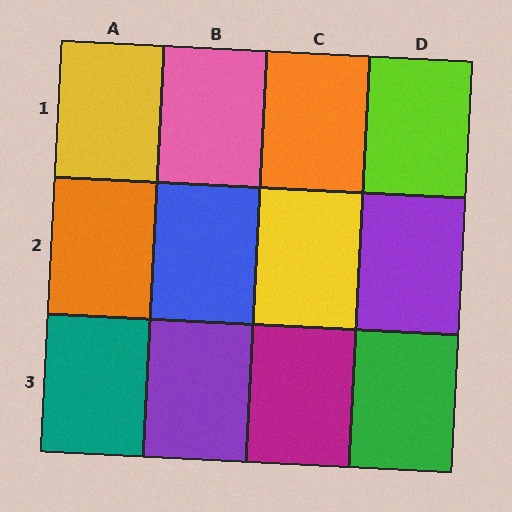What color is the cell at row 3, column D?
Green.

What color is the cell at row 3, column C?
Magenta.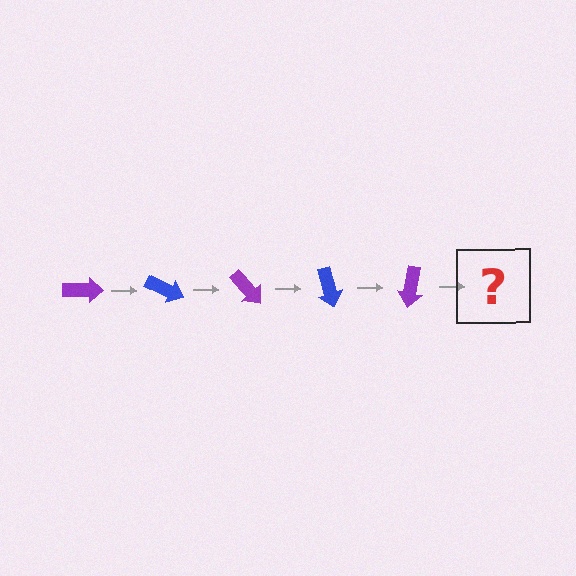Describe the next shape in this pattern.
It should be a blue arrow, rotated 125 degrees from the start.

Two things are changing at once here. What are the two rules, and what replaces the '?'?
The two rules are that it rotates 25 degrees each step and the color cycles through purple and blue. The '?' should be a blue arrow, rotated 125 degrees from the start.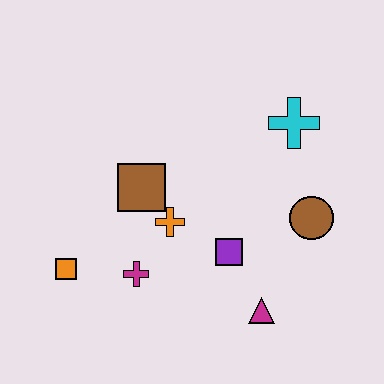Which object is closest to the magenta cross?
The orange cross is closest to the magenta cross.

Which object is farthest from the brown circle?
The orange square is farthest from the brown circle.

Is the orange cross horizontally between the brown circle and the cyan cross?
No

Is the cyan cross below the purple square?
No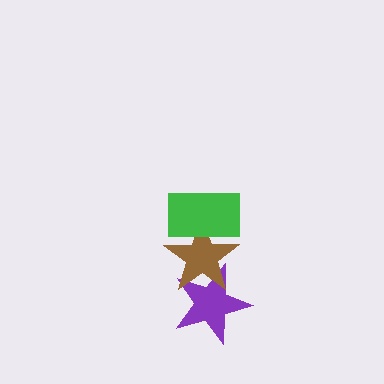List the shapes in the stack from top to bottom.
From top to bottom: the green rectangle, the brown star, the purple star.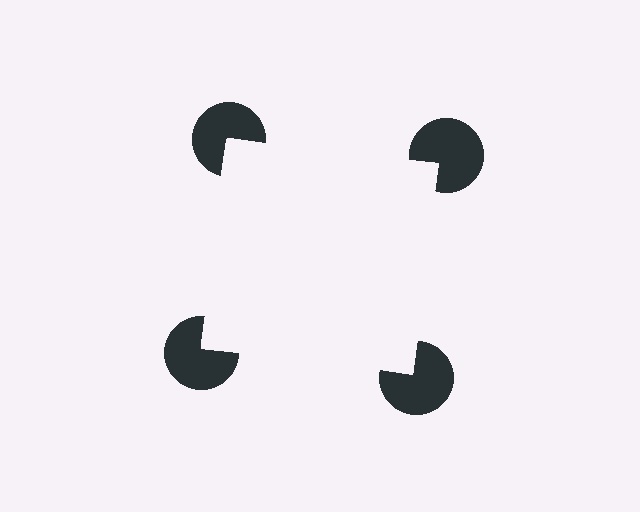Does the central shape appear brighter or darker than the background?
It typically appears slightly brighter than the background, even though no actual brightness change is drawn.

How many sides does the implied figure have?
4 sides.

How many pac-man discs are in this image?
There are 4 — one at each vertex of the illusory square.